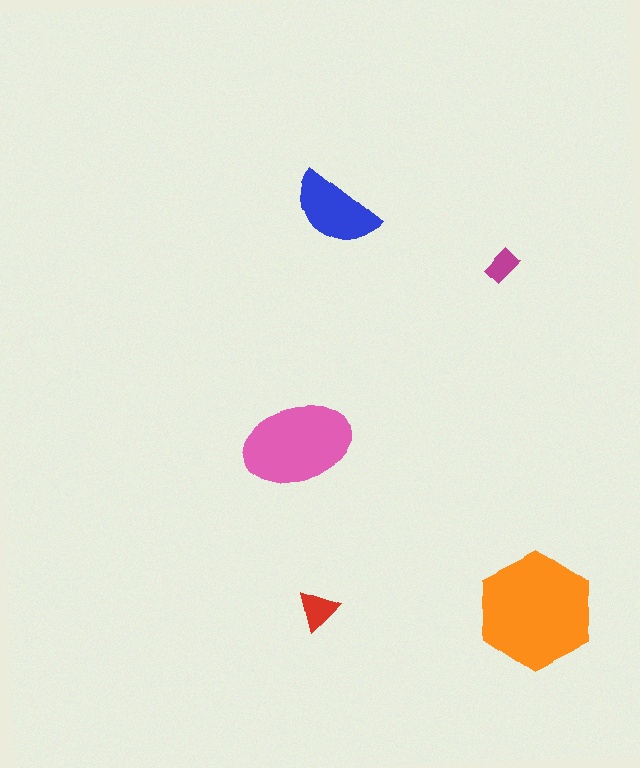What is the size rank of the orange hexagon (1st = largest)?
1st.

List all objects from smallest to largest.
The magenta rectangle, the red triangle, the blue semicircle, the pink ellipse, the orange hexagon.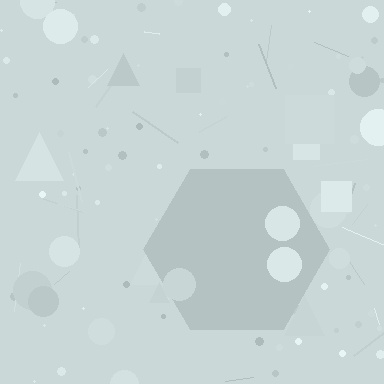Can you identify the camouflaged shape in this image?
The camouflaged shape is a hexagon.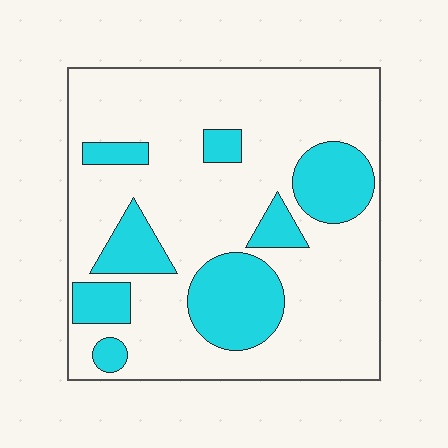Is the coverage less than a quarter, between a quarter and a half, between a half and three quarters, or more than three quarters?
Between a quarter and a half.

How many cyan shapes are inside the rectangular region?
8.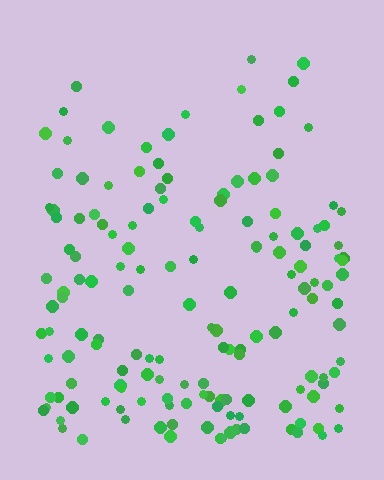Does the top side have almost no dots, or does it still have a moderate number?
Still a moderate number, just noticeably fewer than the bottom.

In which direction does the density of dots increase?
From top to bottom, with the bottom side densest.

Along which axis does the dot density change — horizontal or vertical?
Vertical.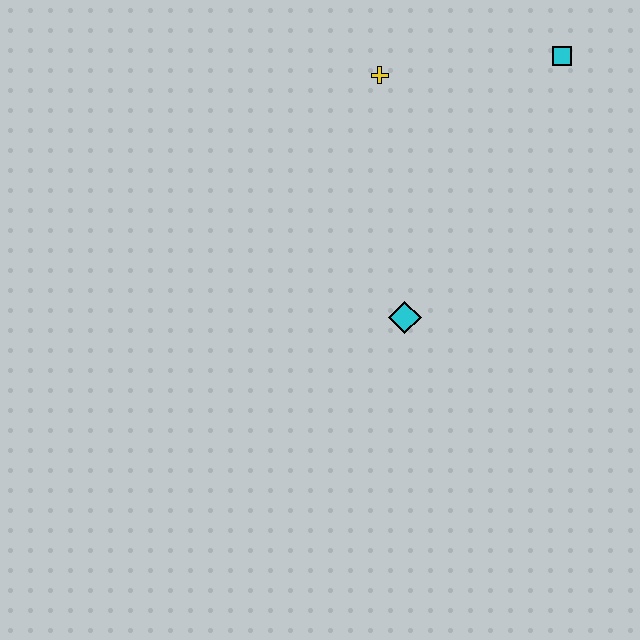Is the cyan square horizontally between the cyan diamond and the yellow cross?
No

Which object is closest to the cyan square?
The yellow cross is closest to the cyan square.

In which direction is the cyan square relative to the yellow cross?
The cyan square is to the right of the yellow cross.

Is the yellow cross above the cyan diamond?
Yes